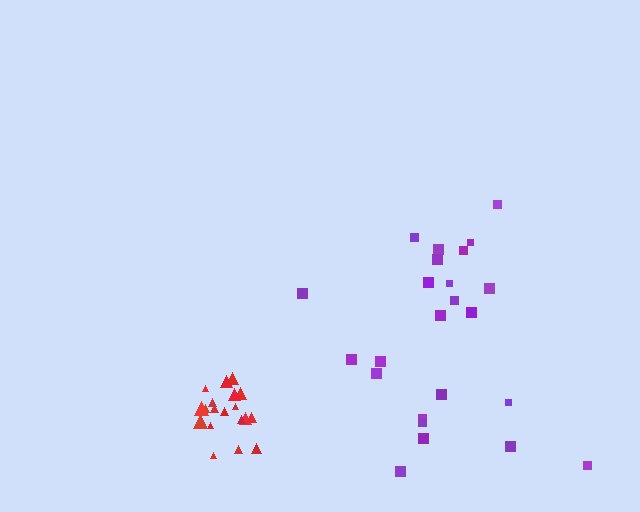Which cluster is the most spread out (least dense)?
Purple.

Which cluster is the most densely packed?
Red.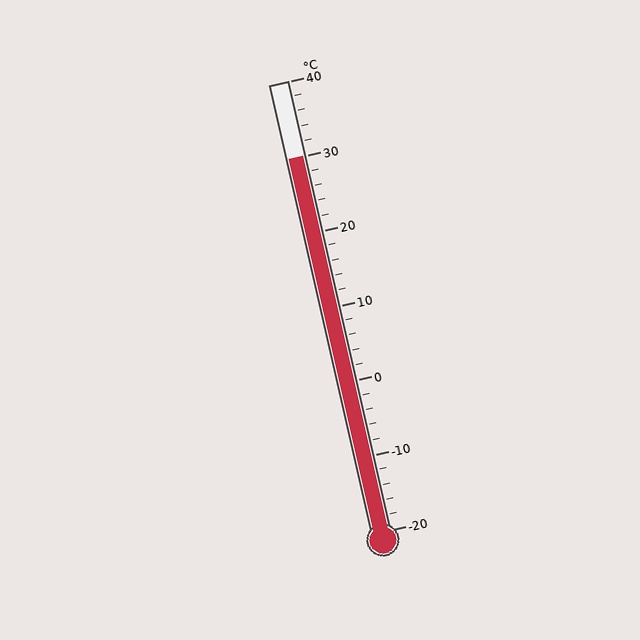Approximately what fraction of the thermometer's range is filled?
The thermometer is filled to approximately 85% of its range.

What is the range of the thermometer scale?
The thermometer scale ranges from -20°C to 40°C.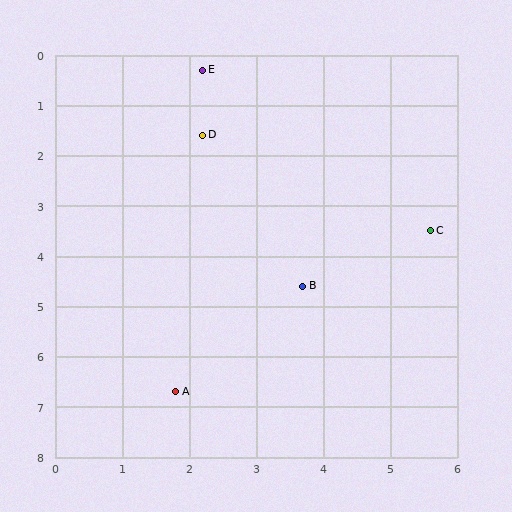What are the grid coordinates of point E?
Point E is at approximately (2.2, 0.3).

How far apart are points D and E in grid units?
Points D and E are about 1.3 grid units apart.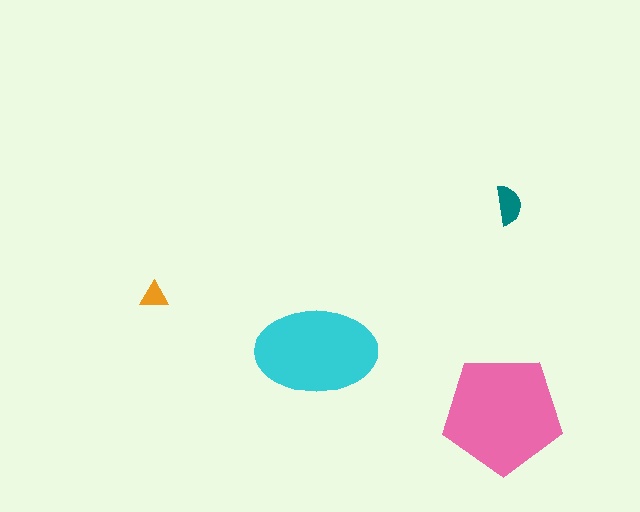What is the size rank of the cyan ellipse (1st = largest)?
2nd.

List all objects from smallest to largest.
The orange triangle, the teal semicircle, the cyan ellipse, the pink pentagon.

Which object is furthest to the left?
The orange triangle is leftmost.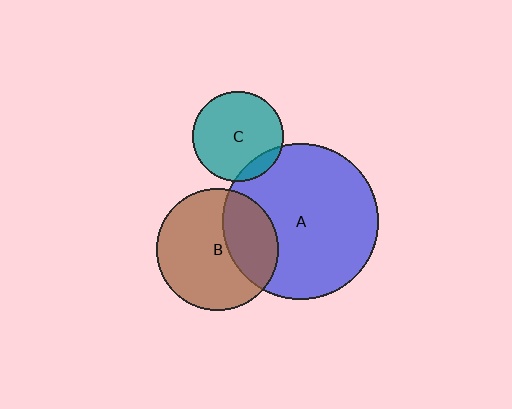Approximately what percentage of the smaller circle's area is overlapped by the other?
Approximately 10%.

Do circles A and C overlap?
Yes.